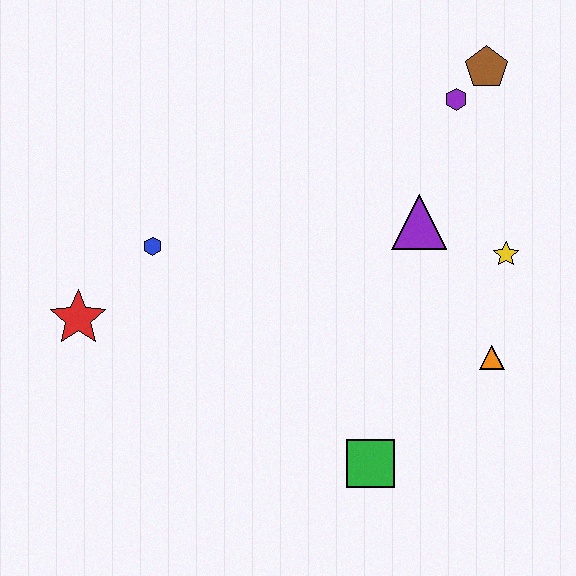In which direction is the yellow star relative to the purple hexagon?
The yellow star is below the purple hexagon.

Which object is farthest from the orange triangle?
The red star is farthest from the orange triangle.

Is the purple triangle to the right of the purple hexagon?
No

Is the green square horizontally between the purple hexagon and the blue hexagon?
Yes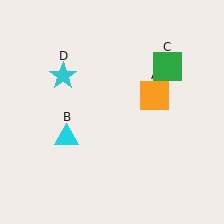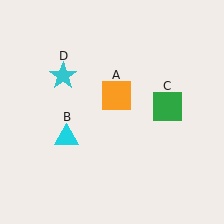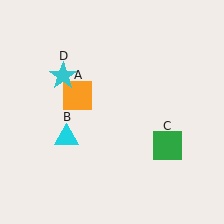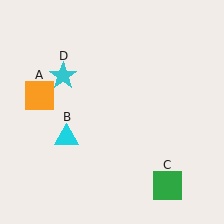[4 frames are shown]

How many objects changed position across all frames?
2 objects changed position: orange square (object A), green square (object C).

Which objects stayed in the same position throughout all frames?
Cyan triangle (object B) and cyan star (object D) remained stationary.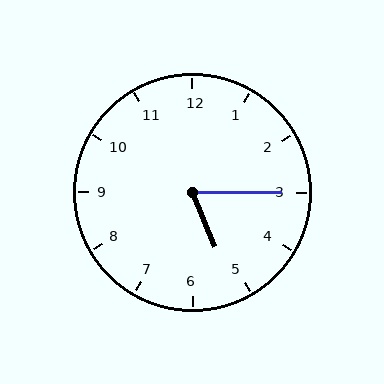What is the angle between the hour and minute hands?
Approximately 68 degrees.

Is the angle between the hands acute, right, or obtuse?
It is acute.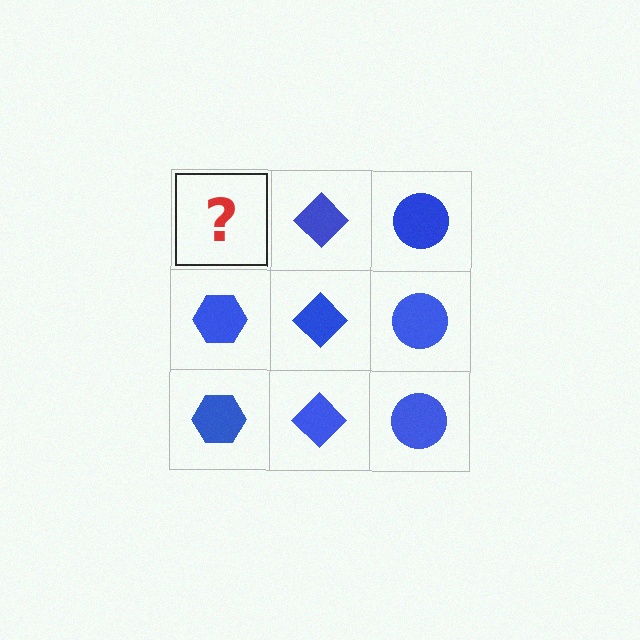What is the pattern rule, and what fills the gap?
The rule is that each column has a consistent shape. The gap should be filled with a blue hexagon.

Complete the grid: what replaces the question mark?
The question mark should be replaced with a blue hexagon.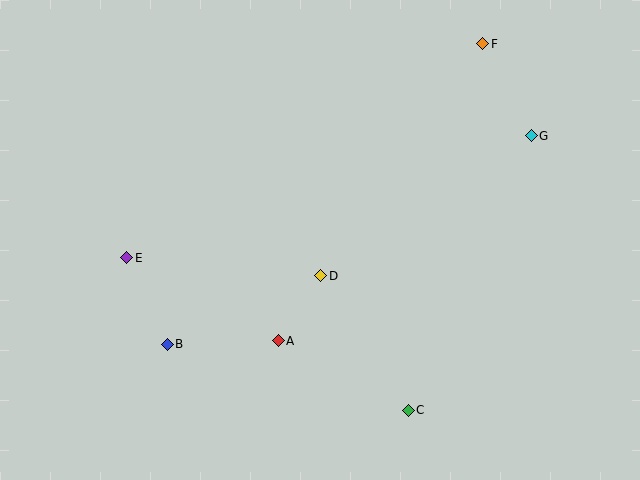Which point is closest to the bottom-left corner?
Point B is closest to the bottom-left corner.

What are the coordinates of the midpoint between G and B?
The midpoint between G and B is at (349, 240).